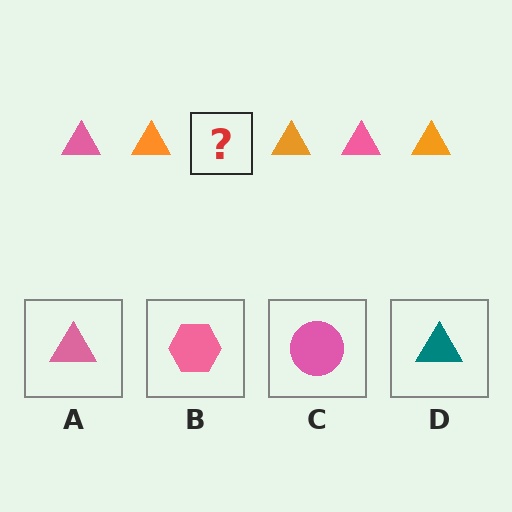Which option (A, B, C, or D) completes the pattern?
A.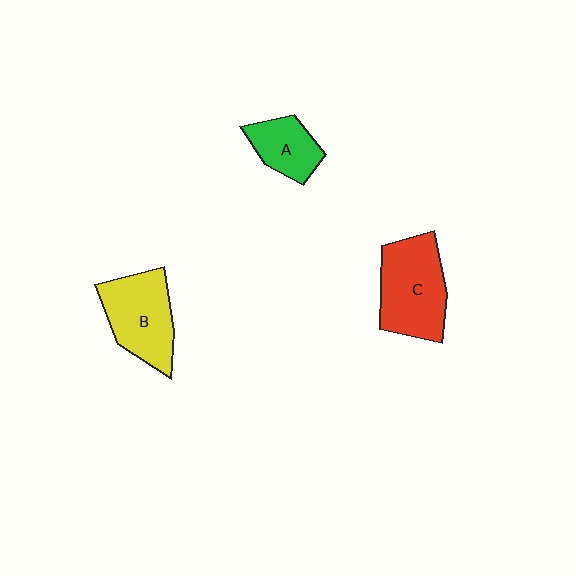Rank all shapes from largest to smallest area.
From largest to smallest: C (red), B (yellow), A (green).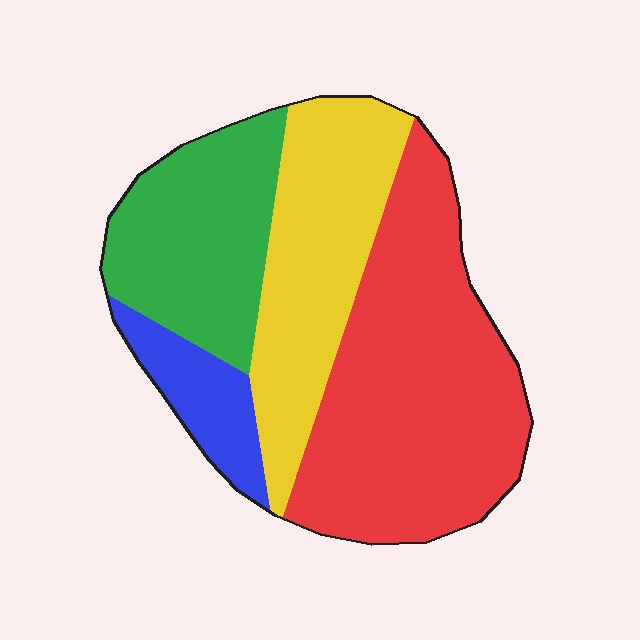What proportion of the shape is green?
Green takes up between a sixth and a third of the shape.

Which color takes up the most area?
Red, at roughly 45%.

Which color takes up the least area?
Blue, at roughly 10%.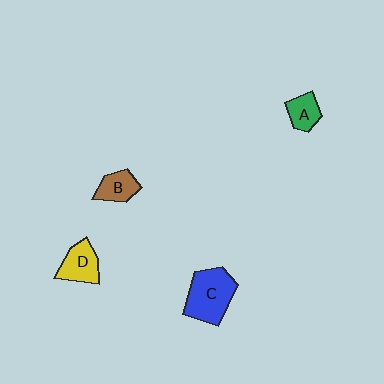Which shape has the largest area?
Shape C (blue).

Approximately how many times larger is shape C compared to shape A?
Approximately 2.2 times.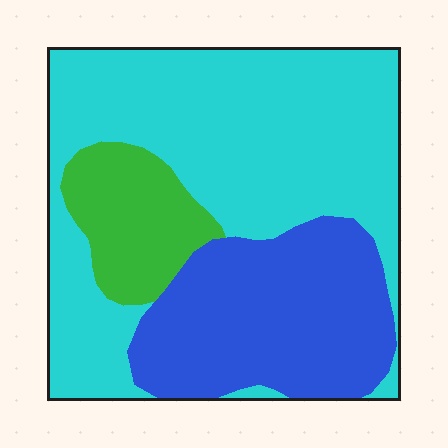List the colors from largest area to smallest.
From largest to smallest: cyan, blue, green.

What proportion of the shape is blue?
Blue takes up between a quarter and a half of the shape.